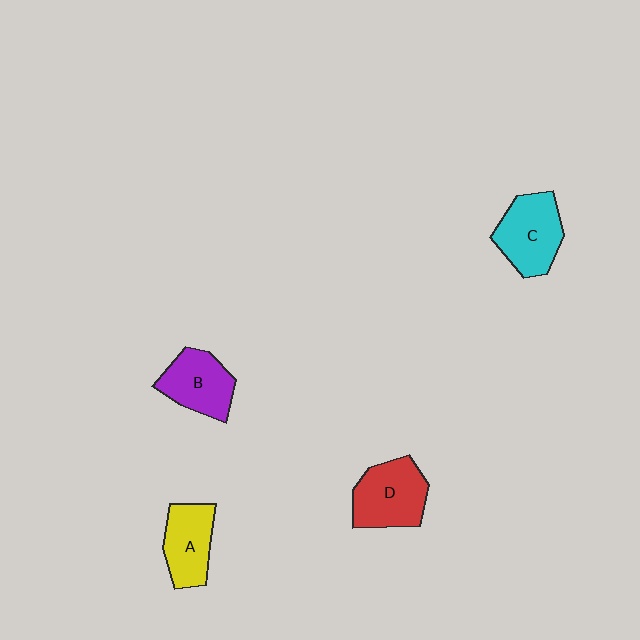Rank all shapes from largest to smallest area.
From largest to smallest: D (red), C (cyan), B (purple), A (yellow).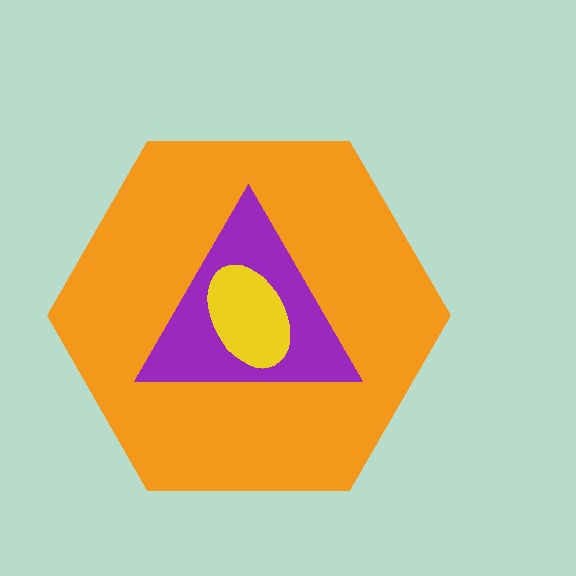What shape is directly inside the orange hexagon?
The purple triangle.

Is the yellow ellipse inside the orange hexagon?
Yes.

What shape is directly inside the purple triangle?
The yellow ellipse.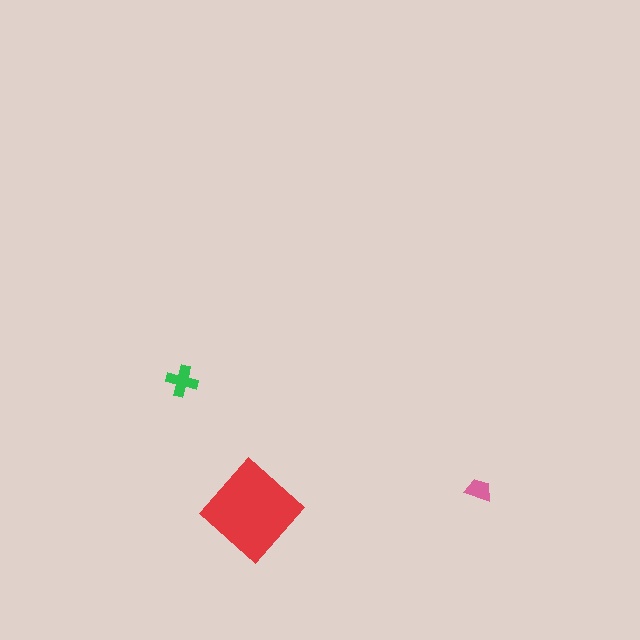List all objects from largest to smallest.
The red diamond, the green cross, the pink trapezoid.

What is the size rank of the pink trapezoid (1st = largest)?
3rd.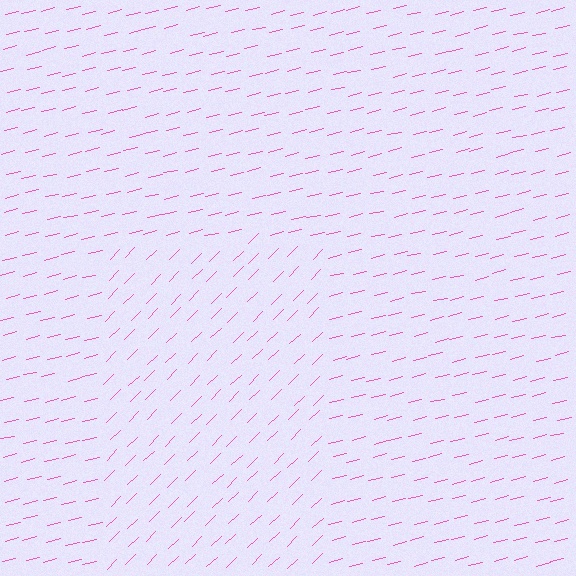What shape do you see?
I see a rectangle.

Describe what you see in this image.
The image is filled with small pink line segments. A rectangle region in the image has lines oriented differently from the surrounding lines, creating a visible texture boundary.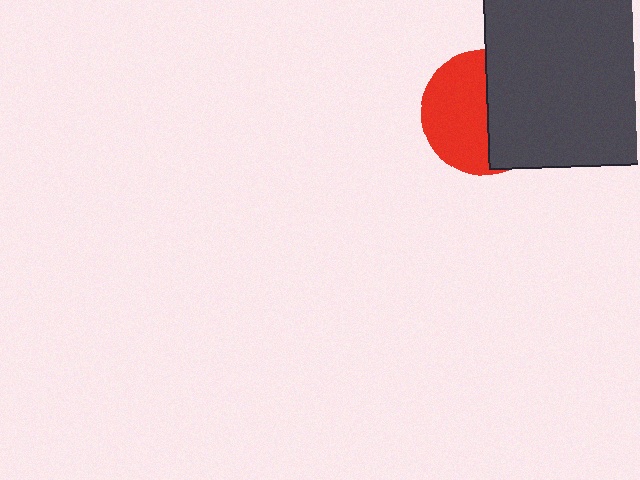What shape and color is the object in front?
The object in front is a dark gray rectangle.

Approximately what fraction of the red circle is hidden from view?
Roughly 45% of the red circle is hidden behind the dark gray rectangle.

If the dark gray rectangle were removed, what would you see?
You would see the complete red circle.